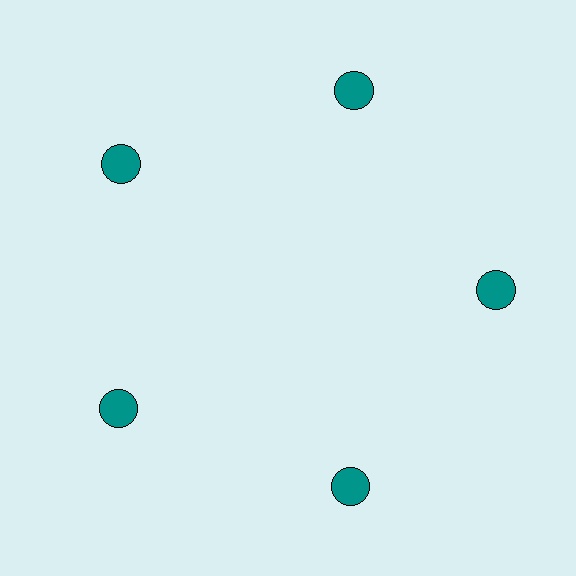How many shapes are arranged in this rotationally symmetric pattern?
There are 5 shapes, arranged in 5 groups of 1.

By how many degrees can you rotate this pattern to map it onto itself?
The pattern maps onto itself every 72 degrees of rotation.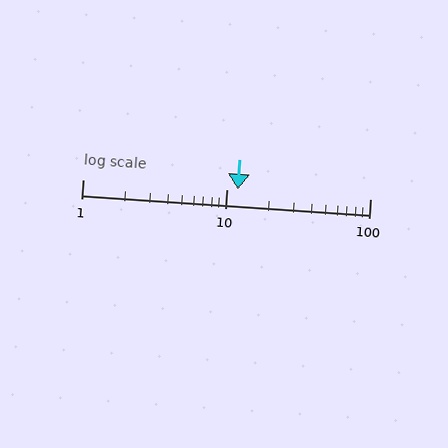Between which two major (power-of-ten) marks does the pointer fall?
The pointer is between 10 and 100.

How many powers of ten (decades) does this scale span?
The scale spans 2 decades, from 1 to 100.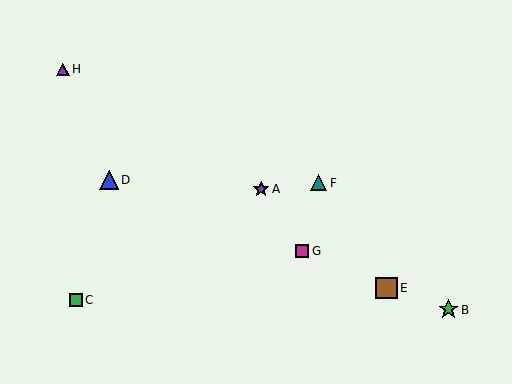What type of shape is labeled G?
Shape G is a magenta square.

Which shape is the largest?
The brown square (labeled E) is the largest.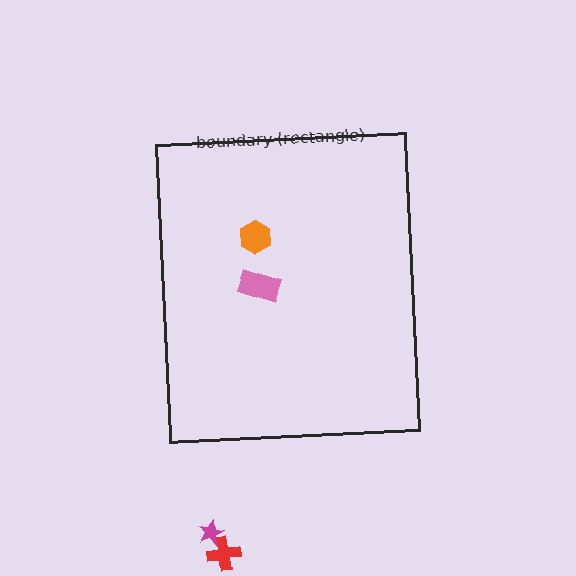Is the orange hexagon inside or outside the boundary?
Inside.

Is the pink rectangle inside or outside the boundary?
Inside.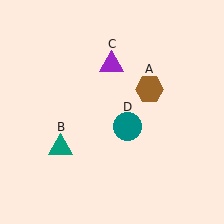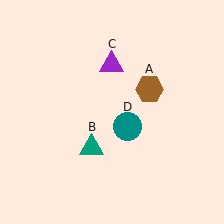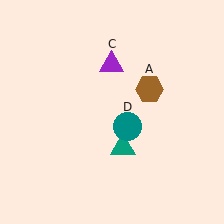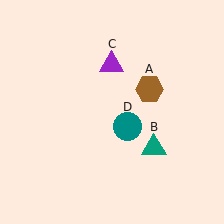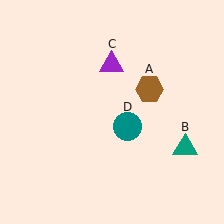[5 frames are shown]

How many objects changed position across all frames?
1 object changed position: teal triangle (object B).